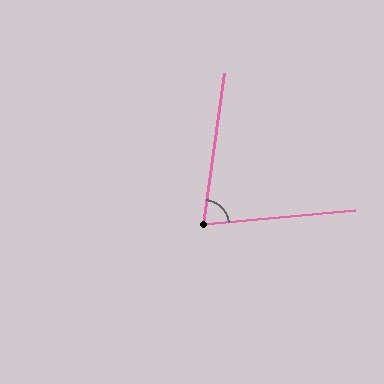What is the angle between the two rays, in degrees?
Approximately 77 degrees.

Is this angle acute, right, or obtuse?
It is acute.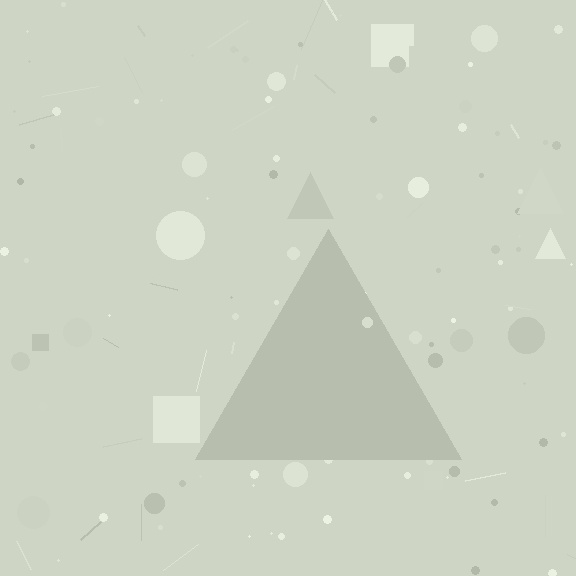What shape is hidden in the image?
A triangle is hidden in the image.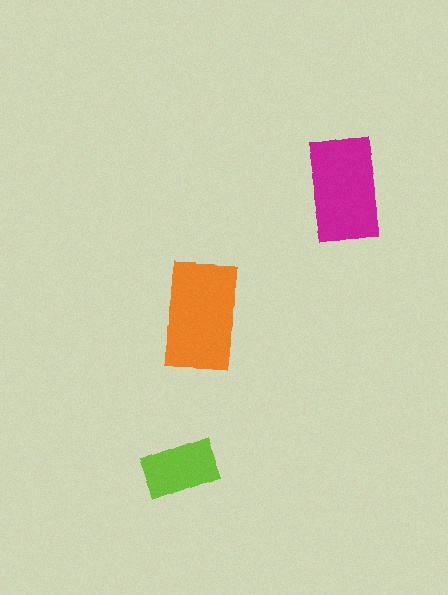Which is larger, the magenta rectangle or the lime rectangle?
The magenta one.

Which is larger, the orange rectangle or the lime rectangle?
The orange one.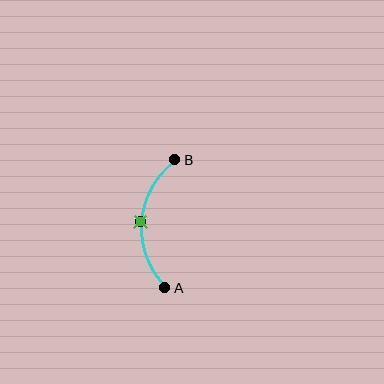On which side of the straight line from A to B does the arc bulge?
The arc bulges to the left of the straight line connecting A and B.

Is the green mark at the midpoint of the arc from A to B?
Yes. The green mark lies on the arc at equal arc-length from both A and B — it is the arc midpoint.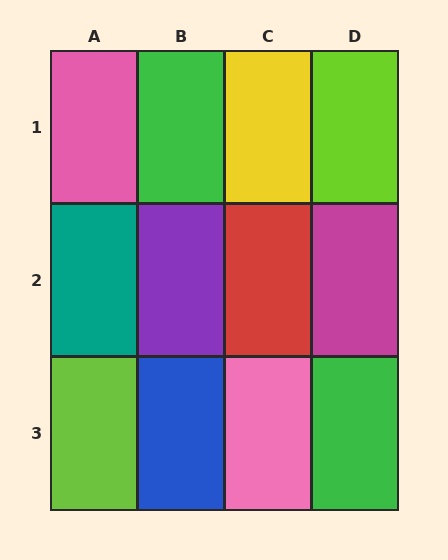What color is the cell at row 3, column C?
Pink.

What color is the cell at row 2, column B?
Purple.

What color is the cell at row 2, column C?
Red.